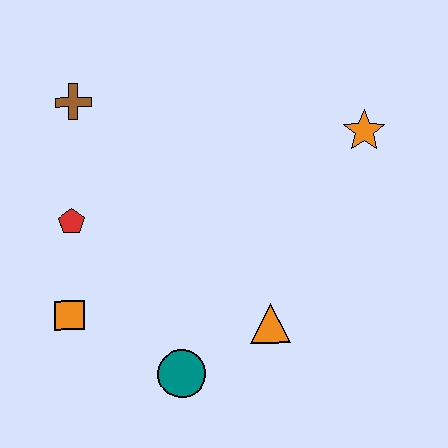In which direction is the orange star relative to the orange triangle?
The orange star is above the orange triangle.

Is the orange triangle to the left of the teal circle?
No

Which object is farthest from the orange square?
The orange star is farthest from the orange square.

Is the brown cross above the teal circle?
Yes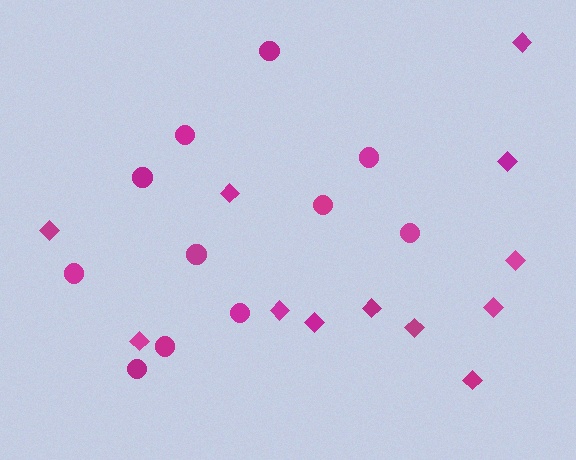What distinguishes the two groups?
There are 2 groups: one group of circles (11) and one group of diamonds (12).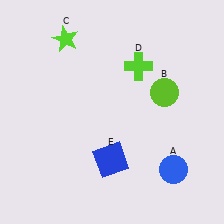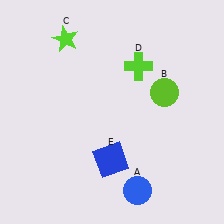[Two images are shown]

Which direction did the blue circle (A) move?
The blue circle (A) moved left.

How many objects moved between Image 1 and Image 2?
1 object moved between the two images.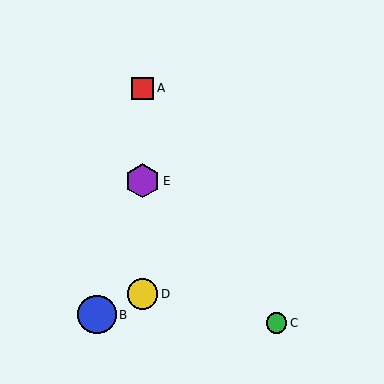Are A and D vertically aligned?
Yes, both are at x≈143.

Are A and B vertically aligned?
No, A is at x≈143 and B is at x≈97.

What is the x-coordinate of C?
Object C is at x≈276.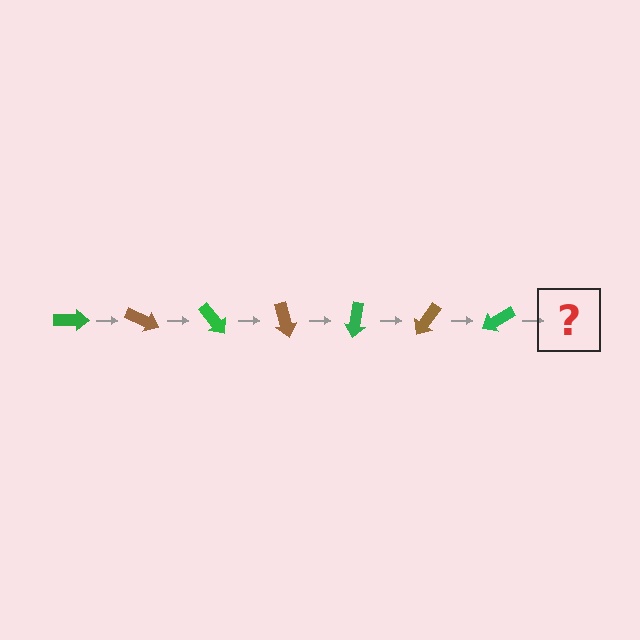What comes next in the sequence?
The next element should be a brown arrow, rotated 175 degrees from the start.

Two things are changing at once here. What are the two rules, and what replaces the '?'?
The two rules are that it rotates 25 degrees each step and the color cycles through green and brown. The '?' should be a brown arrow, rotated 175 degrees from the start.